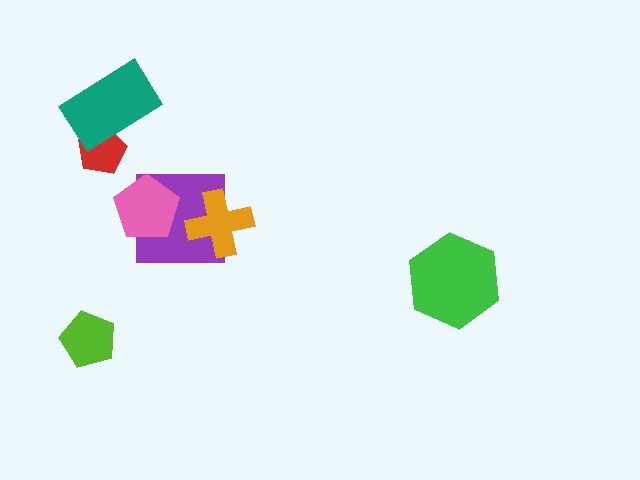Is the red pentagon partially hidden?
Yes, it is partially covered by another shape.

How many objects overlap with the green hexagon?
0 objects overlap with the green hexagon.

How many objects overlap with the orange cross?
1 object overlaps with the orange cross.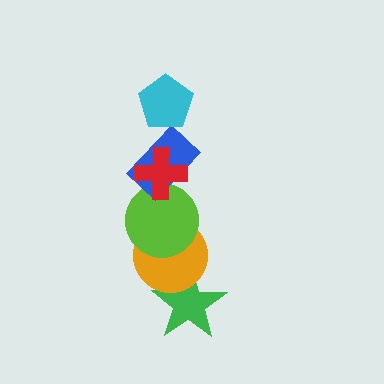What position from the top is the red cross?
The red cross is 2nd from the top.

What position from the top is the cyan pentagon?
The cyan pentagon is 1st from the top.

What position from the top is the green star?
The green star is 6th from the top.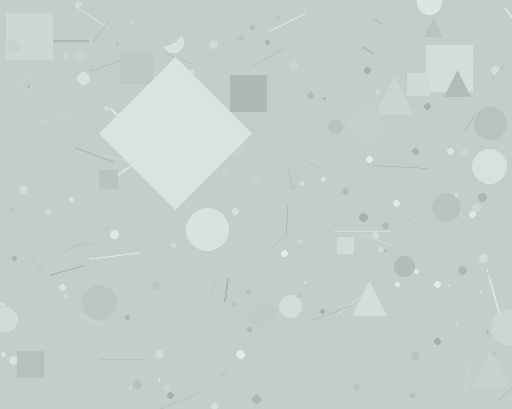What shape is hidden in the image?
A diamond is hidden in the image.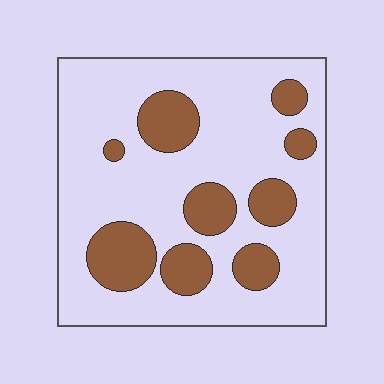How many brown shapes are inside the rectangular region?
9.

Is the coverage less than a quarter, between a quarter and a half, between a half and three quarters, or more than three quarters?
Less than a quarter.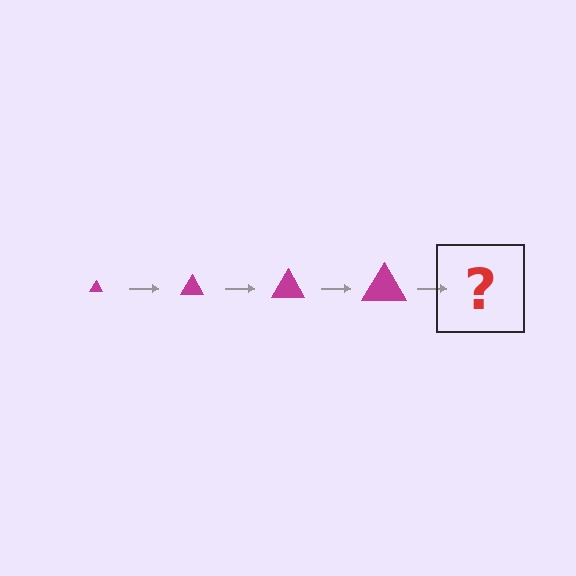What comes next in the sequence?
The next element should be a magenta triangle, larger than the previous one.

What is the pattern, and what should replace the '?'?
The pattern is that the triangle gets progressively larger each step. The '?' should be a magenta triangle, larger than the previous one.